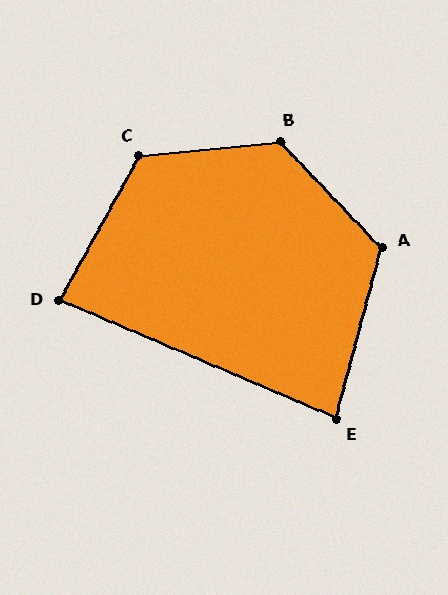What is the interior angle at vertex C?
Approximately 125 degrees (obtuse).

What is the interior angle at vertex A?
Approximately 121 degrees (obtuse).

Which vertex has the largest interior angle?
B, at approximately 128 degrees.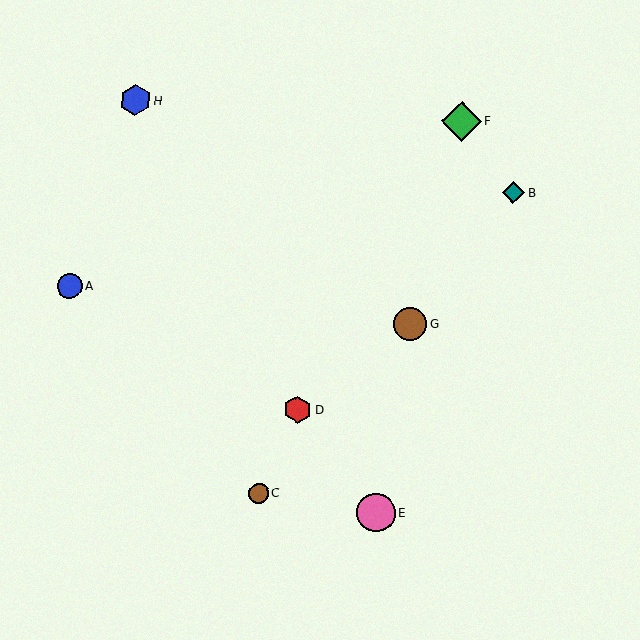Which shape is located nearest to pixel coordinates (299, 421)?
The red hexagon (labeled D) at (298, 409) is nearest to that location.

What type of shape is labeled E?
Shape E is a pink circle.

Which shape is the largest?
The green diamond (labeled F) is the largest.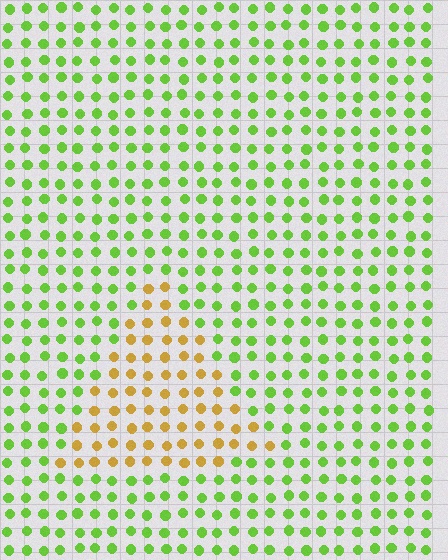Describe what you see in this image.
The image is filled with small lime elements in a uniform arrangement. A triangle-shaped region is visible where the elements are tinted to a slightly different hue, forming a subtle color boundary.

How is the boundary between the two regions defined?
The boundary is defined purely by a slight shift in hue (about 58 degrees). Spacing, size, and orientation are identical on both sides.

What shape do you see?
I see a triangle.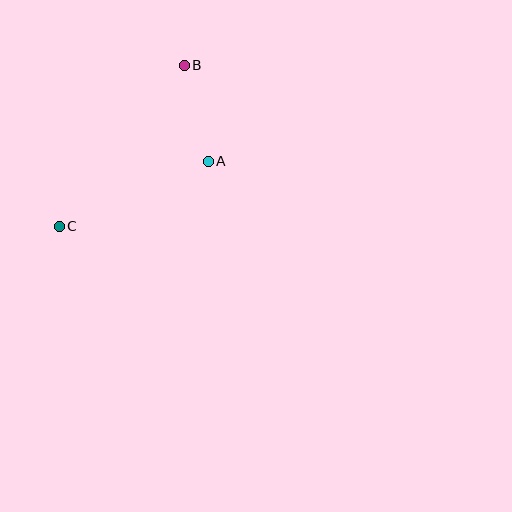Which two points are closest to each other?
Points A and B are closest to each other.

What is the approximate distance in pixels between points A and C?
The distance between A and C is approximately 163 pixels.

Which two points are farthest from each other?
Points B and C are farthest from each other.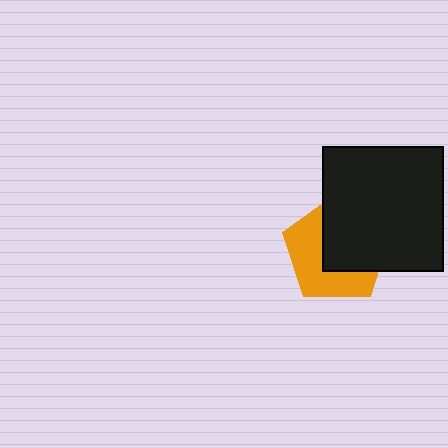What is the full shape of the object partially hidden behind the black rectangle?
The partially hidden object is an orange pentagon.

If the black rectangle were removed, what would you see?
You would see the complete orange pentagon.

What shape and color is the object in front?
The object in front is a black rectangle.